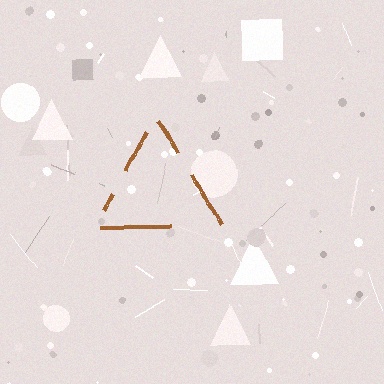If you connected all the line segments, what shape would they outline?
They would outline a triangle.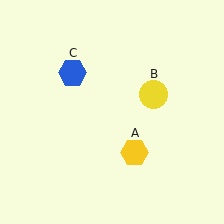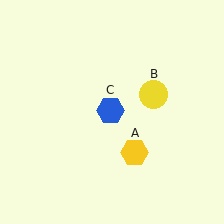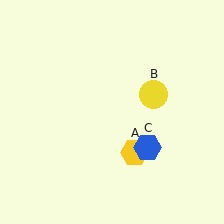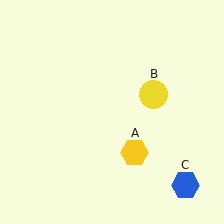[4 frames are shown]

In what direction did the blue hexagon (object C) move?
The blue hexagon (object C) moved down and to the right.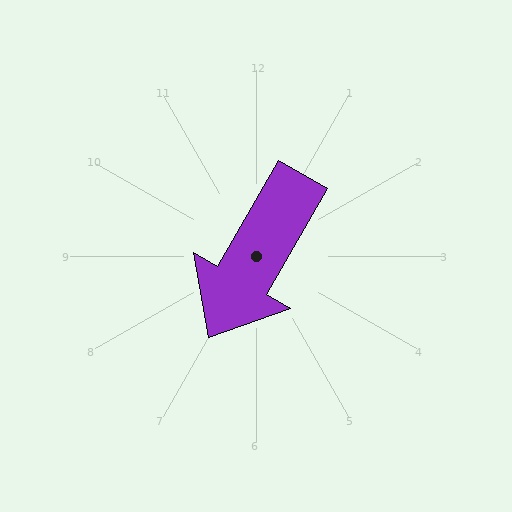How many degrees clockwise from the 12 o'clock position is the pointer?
Approximately 210 degrees.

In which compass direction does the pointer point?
Southwest.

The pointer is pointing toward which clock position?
Roughly 7 o'clock.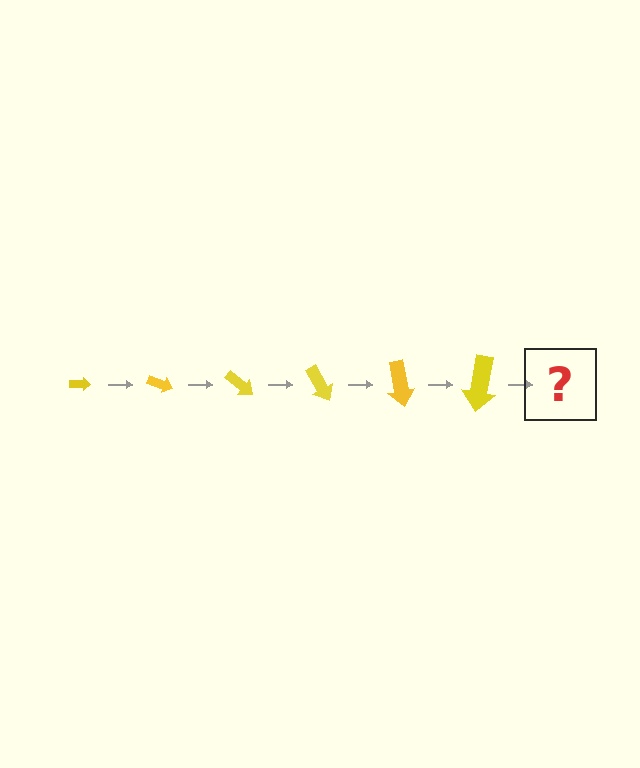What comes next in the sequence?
The next element should be an arrow, larger than the previous one and rotated 120 degrees from the start.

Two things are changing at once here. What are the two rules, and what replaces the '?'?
The two rules are that the arrow grows larger each step and it rotates 20 degrees each step. The '?' should be an arrow, larger than the previous one and rotated 120 degrees from the start.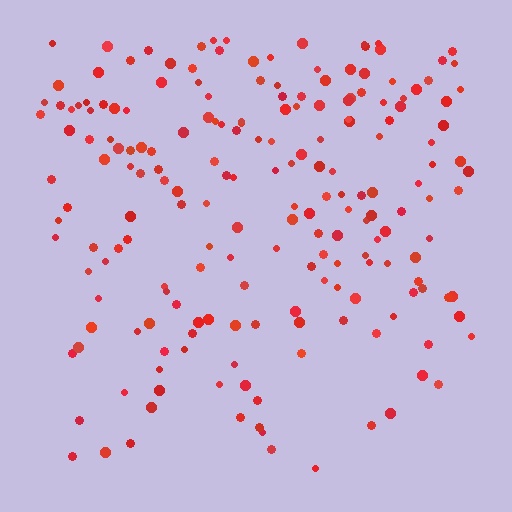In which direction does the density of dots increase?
From bottom to top, with the top side densest.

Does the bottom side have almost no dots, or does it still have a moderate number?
Still a moderate number, just noticeably fewer than the top.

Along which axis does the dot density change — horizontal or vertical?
Vertical.